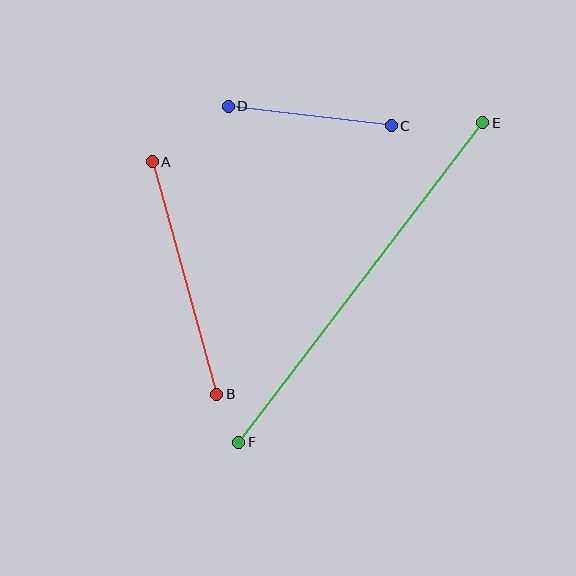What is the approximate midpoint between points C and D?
The midpoint is at approximately (310, 116) pixels.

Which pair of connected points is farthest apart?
Points E and F are farthest apart.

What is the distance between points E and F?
The distance is approximately 402 pixels.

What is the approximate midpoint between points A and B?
The midpoint is at approximately (185, 278) pixels.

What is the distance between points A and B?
The distance is approximately 241 pixels.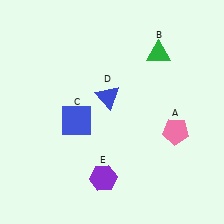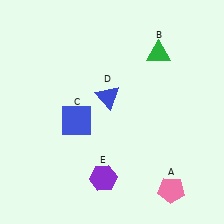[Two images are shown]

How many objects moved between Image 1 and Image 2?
1 object moved between the two images.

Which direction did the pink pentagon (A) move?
The pink pentagon (A) moved down.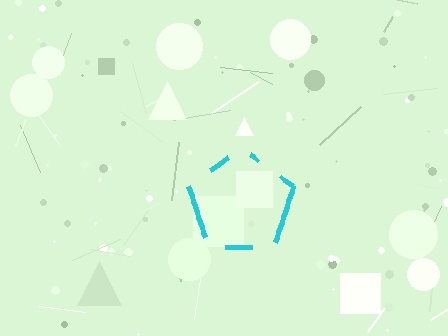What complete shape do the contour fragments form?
The contour fragments form a pentagon.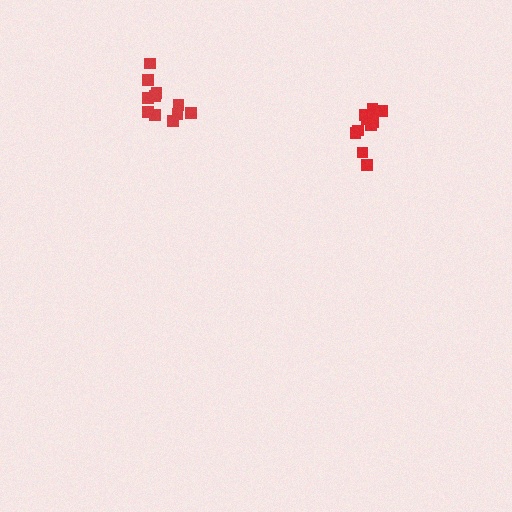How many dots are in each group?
Group 1: 11 dots, Group 2: 11 dots (22 total).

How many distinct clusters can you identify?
There are 2 distinct clusters.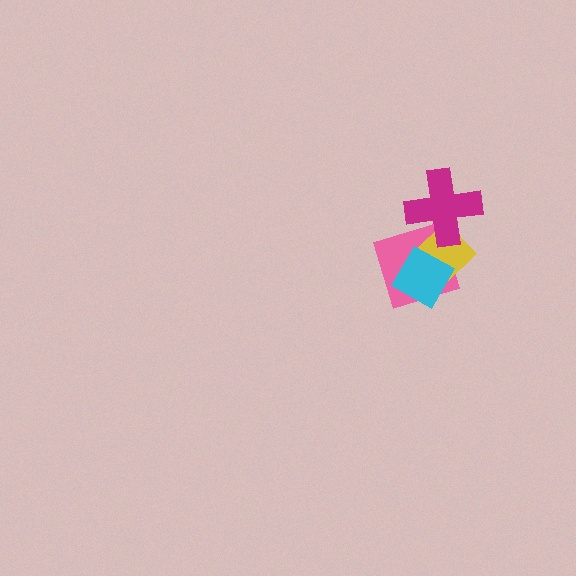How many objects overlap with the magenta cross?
2 objects overlap with the magenta cross.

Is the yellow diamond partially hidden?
Yes, it is partially covered by another shape.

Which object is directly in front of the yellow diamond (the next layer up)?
The magenta cross is directly in front of the yellow diamond.